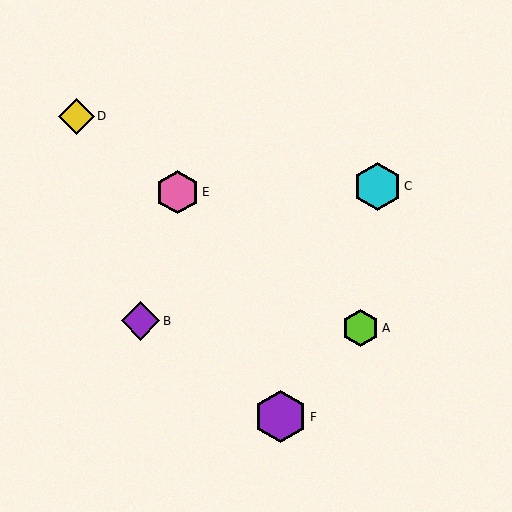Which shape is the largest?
The purple hexagon (labeled F) is the largest.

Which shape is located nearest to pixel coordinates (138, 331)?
The purple diamond (labeled B) at (140, 321) is nearest to that location.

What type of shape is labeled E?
Shape E is a pink hexagon.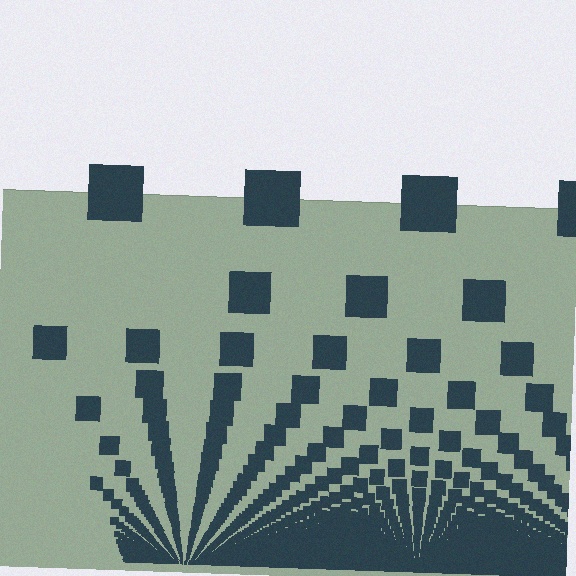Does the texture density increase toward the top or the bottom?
Density increases toward the bottom.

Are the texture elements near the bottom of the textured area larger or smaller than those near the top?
Smaller. The gradient is inverted — elements near the bottom are smaller and denser.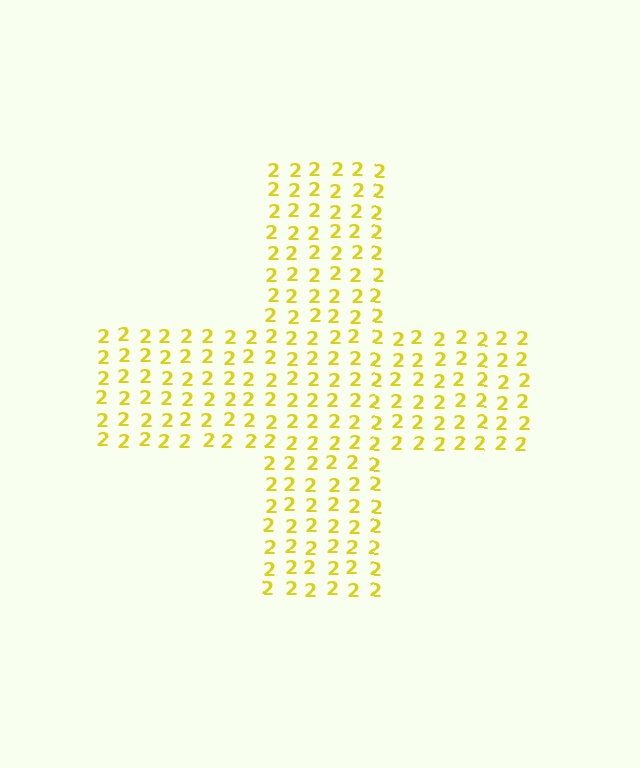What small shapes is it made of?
It is made of small digit 2's.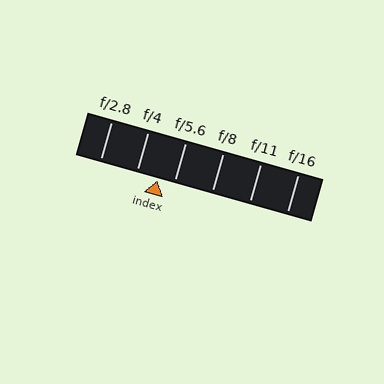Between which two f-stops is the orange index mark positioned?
The index mark is between f/4 and f/5.6.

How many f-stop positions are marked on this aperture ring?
There are 6 f-stop positions marked.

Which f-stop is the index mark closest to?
The index mark is closest to f/5.6.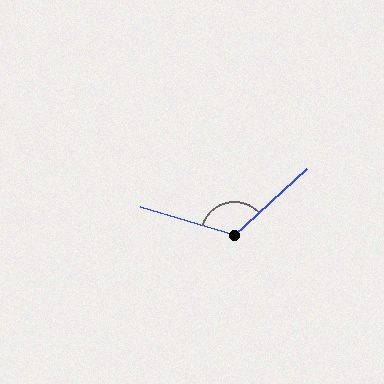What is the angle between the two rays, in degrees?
Approximately 120 degrees.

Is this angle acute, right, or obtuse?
It is obtuse.